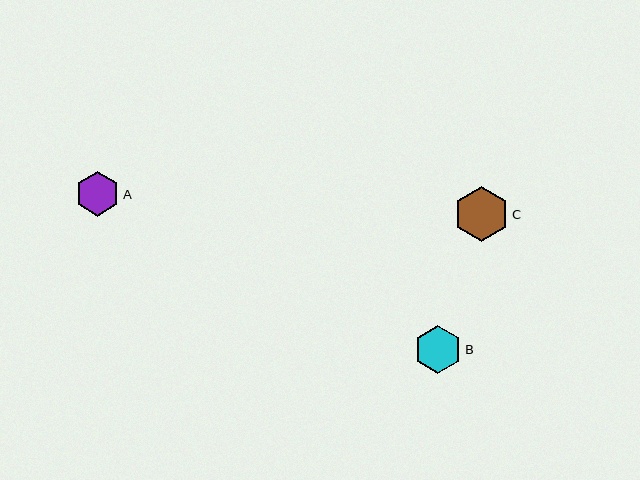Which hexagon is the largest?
Hexagon C is the largest with a size of approximately 56 pixels.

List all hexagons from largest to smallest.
From largest to smallest: C, B, A.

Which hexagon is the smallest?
Hexagon A is the smallest with a size of approximately 45 pixels.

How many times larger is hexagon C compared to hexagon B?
Hexagon C is approximately 1.2 times the size of hexagon B.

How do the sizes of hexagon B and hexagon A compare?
Hexagon B and hexagon A are approximately the same size.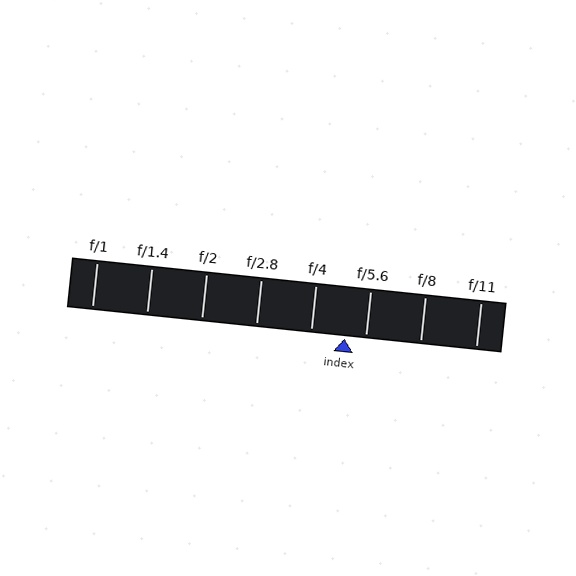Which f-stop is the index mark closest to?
The index mark is closest to f/5.6.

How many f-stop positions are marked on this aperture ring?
There are 8 f-stop positions marked.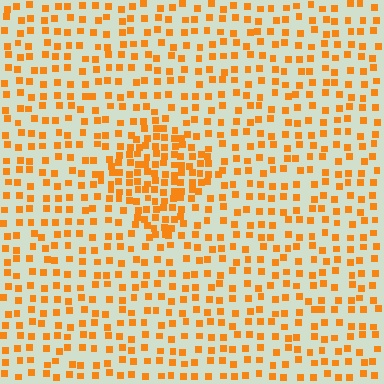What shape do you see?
I see a diamond.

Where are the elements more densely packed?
The elements are more densely packed inside the diamond boundary.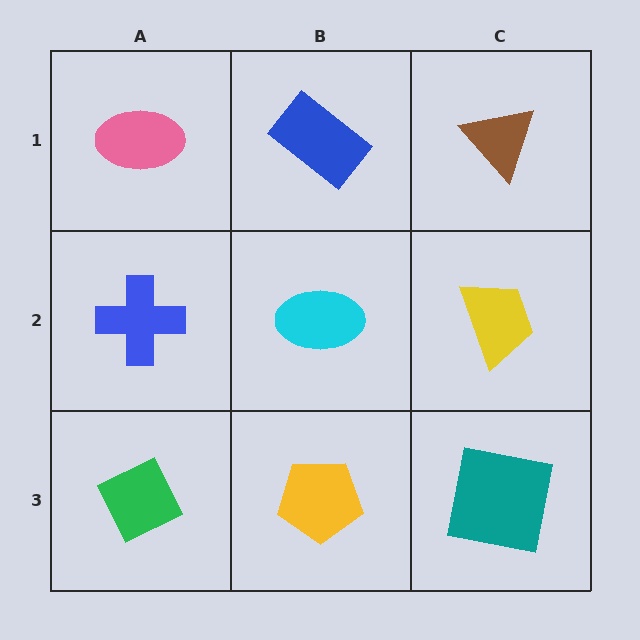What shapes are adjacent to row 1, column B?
A cyan ellipse (row 2, column B), a pink ellipse (row 1, column A), a brown triangle (row 1, column C).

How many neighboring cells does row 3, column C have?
2.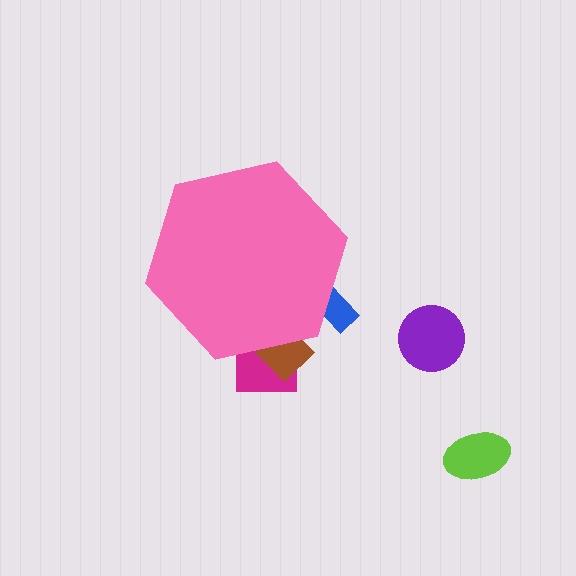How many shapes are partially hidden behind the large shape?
3 shapes are partially hidden.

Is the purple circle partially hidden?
No, the purple circle is fully visible.